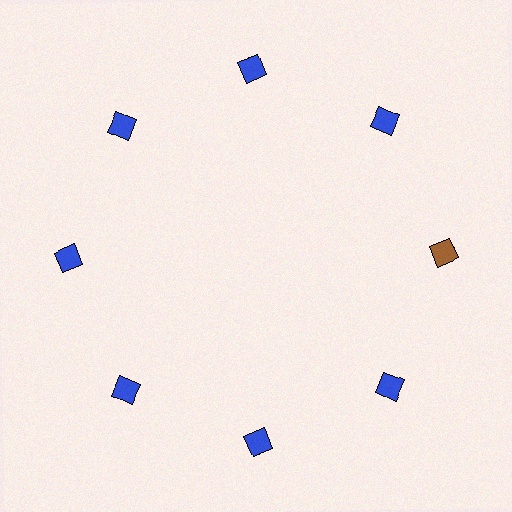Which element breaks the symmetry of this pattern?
The brown diamond at roughly the 3 o'clock position breaks the symmetry. All other shapes are blue diamonds.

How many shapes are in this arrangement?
There are 8 shapes arranged in a ring pattern.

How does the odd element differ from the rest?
It has a different color: brown instead of blue.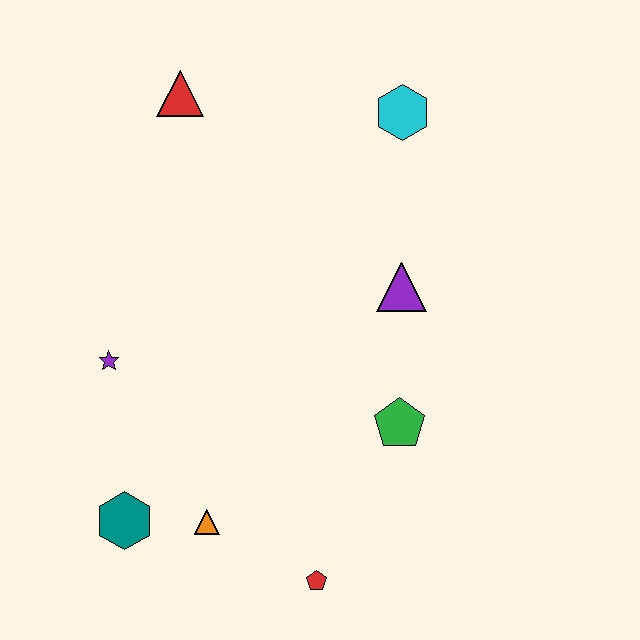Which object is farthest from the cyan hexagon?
The teal hexagon is farthest from the cyan hexagon.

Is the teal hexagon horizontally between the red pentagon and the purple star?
Yes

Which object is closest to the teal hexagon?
The orange triangle is closest to the teal hexagon.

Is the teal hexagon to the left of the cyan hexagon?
Yes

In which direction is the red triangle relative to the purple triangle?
The red triangle is to the left of the purple triangle.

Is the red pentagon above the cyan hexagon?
No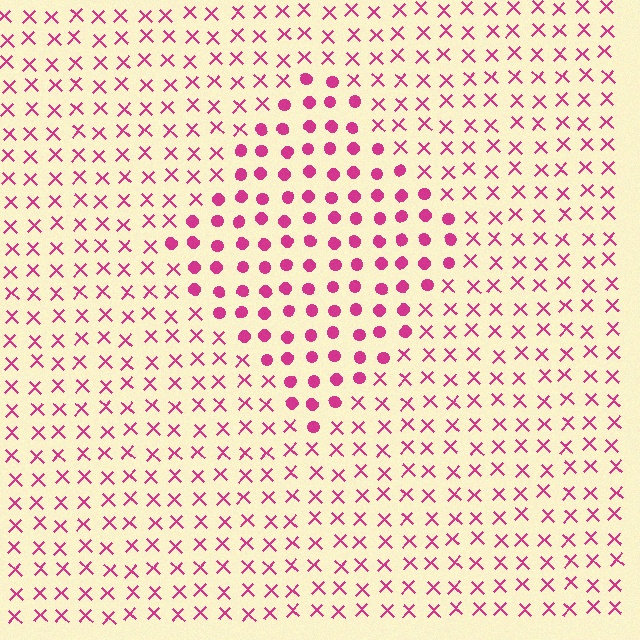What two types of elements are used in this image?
The image uses circles inside the diamond region and X marks outside it.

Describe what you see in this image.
The image is filled with small magenta elements arranged in a uniform grid. A diamond-shaped region contains circles, while the surrounding area contains X marks. The boundary is defined purely by the change in element shape.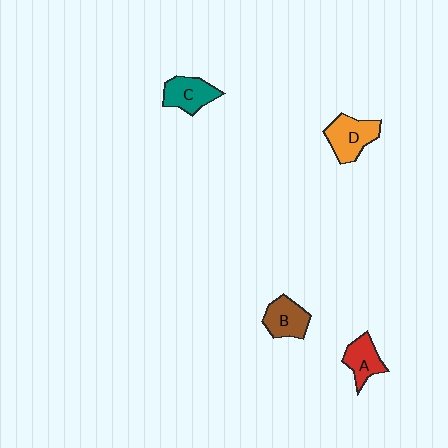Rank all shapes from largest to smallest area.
From largest to smallest: D (orange), C (teal), B (brown), A (red).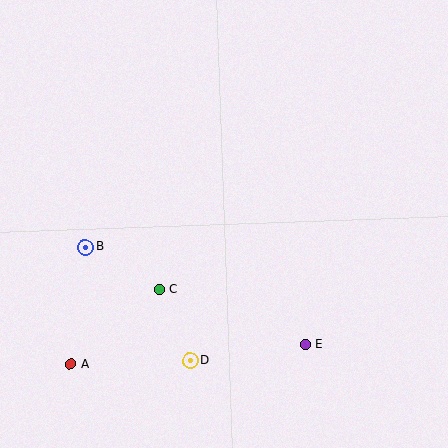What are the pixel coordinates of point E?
Point E is at (306, 344).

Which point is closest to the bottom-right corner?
Point E is closest to the bottom-right corner.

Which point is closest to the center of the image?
Point C at (159, 290) is closest to the center.